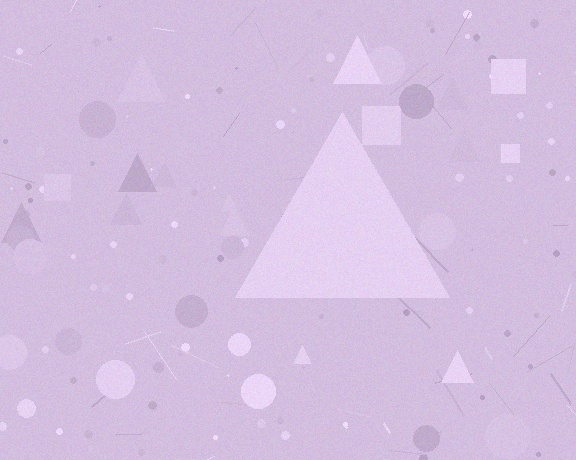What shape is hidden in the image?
A triangle is hidden in the image.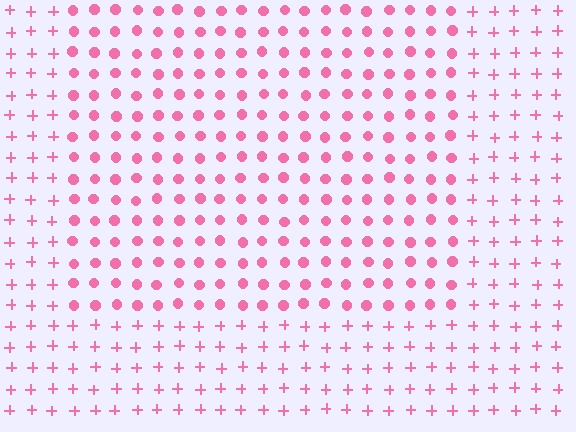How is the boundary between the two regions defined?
The boundary is defined by a change in element shape: circles inside vs. plus signs outside. All elements share the same color and spacing.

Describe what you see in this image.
The image is filled with small pink elements arranged in a uniform grid. A rectangle-shaped region contains circles, while the surrounding area contains plus signs. The boundary is defined purely by the change in element shape.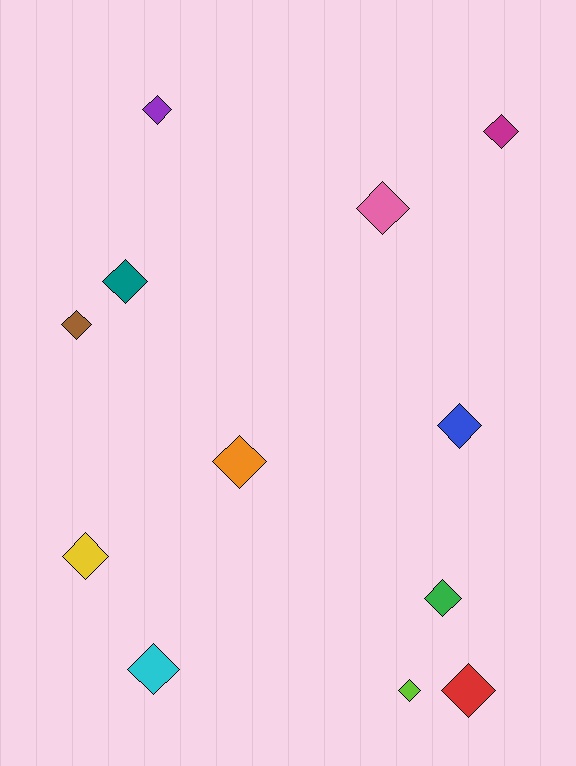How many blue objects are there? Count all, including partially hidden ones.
There is 1 blue object.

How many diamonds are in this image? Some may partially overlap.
There are 12 diamonds.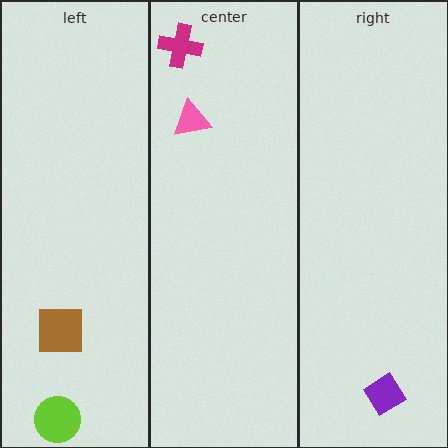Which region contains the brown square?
The left region.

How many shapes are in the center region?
2.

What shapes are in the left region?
The brown square, the lime circle.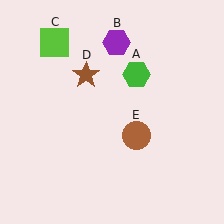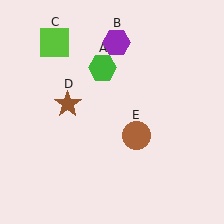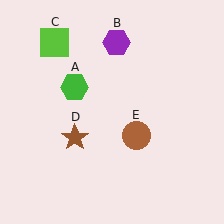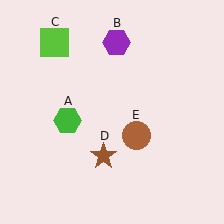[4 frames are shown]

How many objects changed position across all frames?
2 objects changed position: green hexagon (object A), brown star (object D).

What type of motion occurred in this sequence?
The green hexagon (object A), brown star (object D) rotated counterclockwise around the center of the scene.